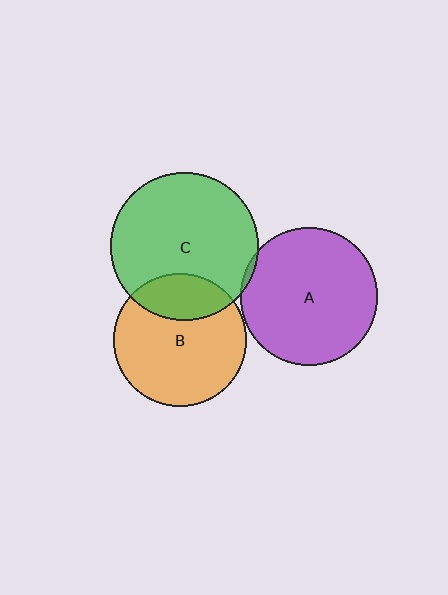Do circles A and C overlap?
Yes.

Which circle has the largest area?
Circle C (green).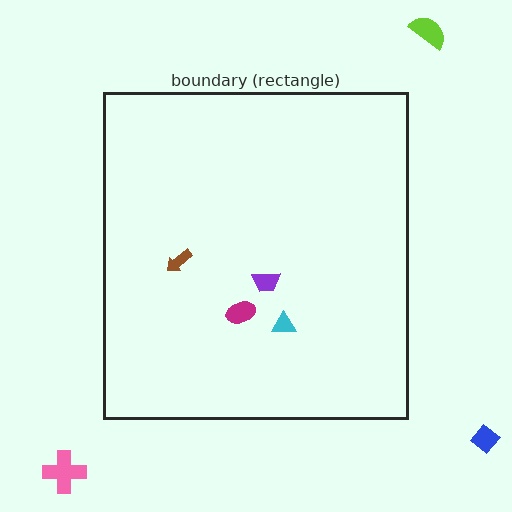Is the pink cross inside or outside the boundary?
Outside.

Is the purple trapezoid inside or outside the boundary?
Inside.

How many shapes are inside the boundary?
4 inside, 3 outside.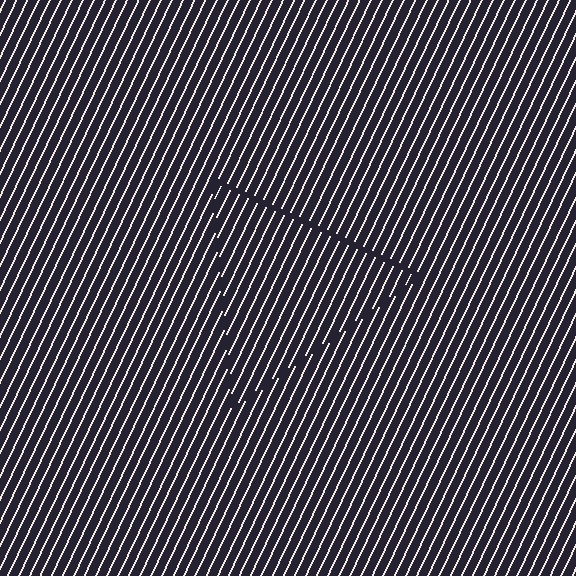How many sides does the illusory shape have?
3 sides — the line-ends trace a triangle.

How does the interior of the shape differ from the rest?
The interior of the shape contains the same grating, shifted by half a period — the contour is defined by the phase discontinuity where line-ends from the inner and outer gratings abut.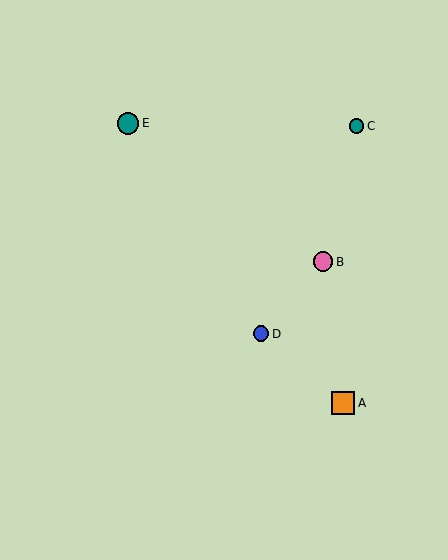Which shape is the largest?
The orange square (labeled A) is the largest.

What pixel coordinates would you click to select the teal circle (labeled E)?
Click at (128, 123) to select the teal circle E.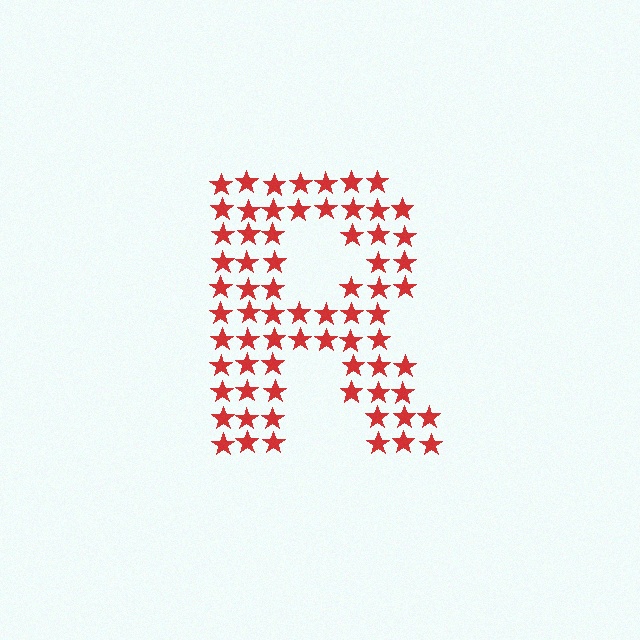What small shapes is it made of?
It is made of small stars.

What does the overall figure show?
The overall figure shows the letter R.